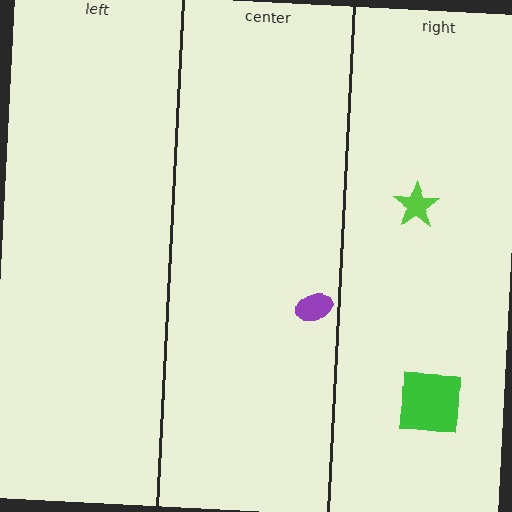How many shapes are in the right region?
2.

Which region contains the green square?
The right region.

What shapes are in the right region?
The green square, the lime star.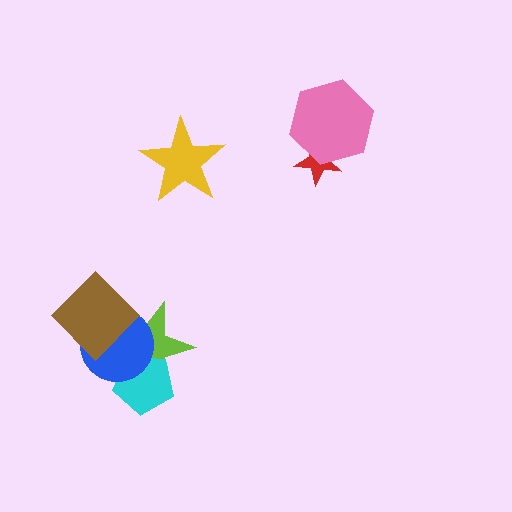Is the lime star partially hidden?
Yes, it is partially covered by another shape.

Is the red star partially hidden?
Yes, it is partially covered by another shape.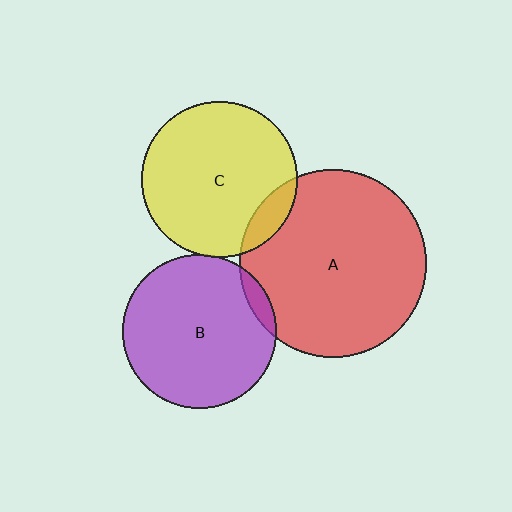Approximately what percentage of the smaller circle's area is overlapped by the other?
Approximately 5%.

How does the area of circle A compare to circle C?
Approximately 1.4 times.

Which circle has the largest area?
Circle A (red).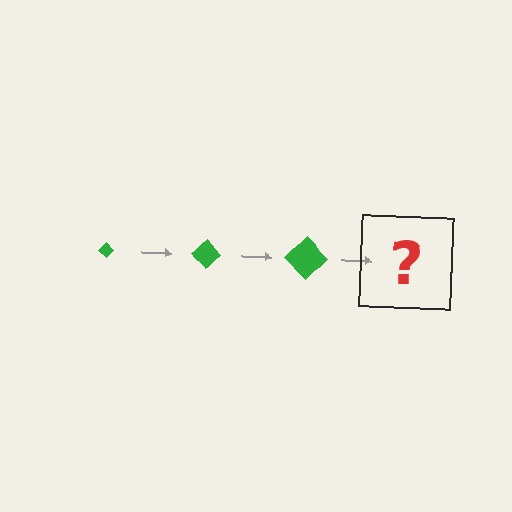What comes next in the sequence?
The next element should be a green diamond, larger than the previous one.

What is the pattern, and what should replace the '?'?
The pattern is that the diamond gets progressively larger each step. The '?' should be a green diamond, larger than the previous one.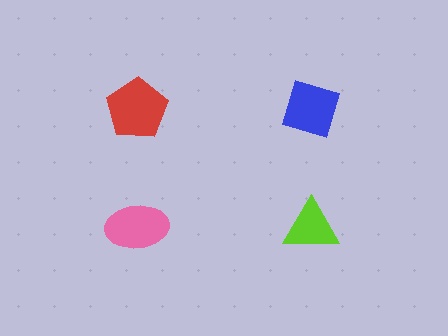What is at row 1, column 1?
A red pentagon.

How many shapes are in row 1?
2 shapes.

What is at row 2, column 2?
A lime triangle.